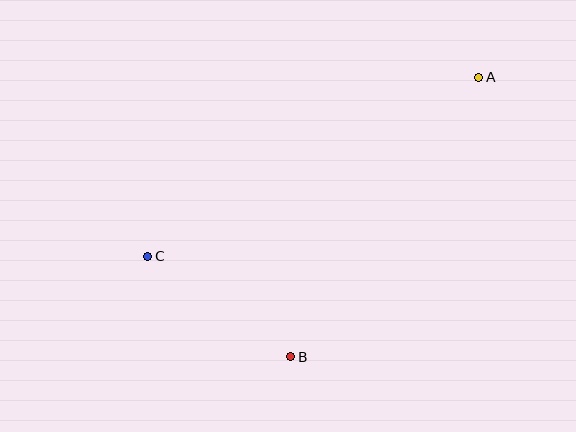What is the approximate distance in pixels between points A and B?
The distance between A and B is approximately 337 pixels.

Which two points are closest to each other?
Points B and C are closest to each other.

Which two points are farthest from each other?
Points A and C are farthest from each other.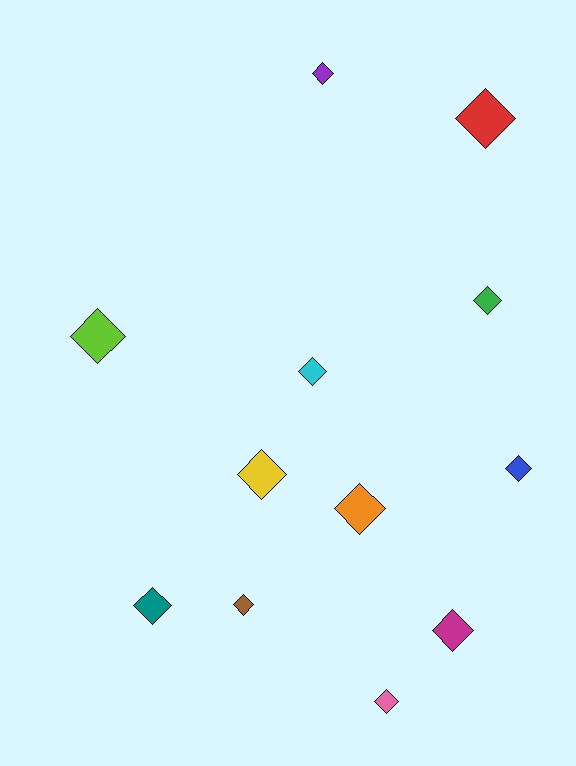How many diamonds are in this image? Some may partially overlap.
There are 12 diamonds.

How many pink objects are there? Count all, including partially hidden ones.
There is 1 pink object.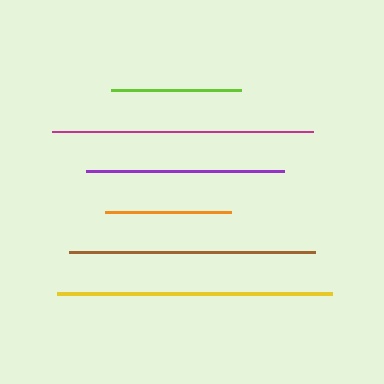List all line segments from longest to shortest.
From longest to shortest: yellow, magenta, brown, purple, lime, orange.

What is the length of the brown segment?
The brown segment is approximately 246 pixels long.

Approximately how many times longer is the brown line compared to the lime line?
The brown line is approximately 1.9 times the length of the lime line.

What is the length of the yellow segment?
The yellow segment is approximately 275 pixels long.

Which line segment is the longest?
The yellow line is the longest at approximately 275 pixels.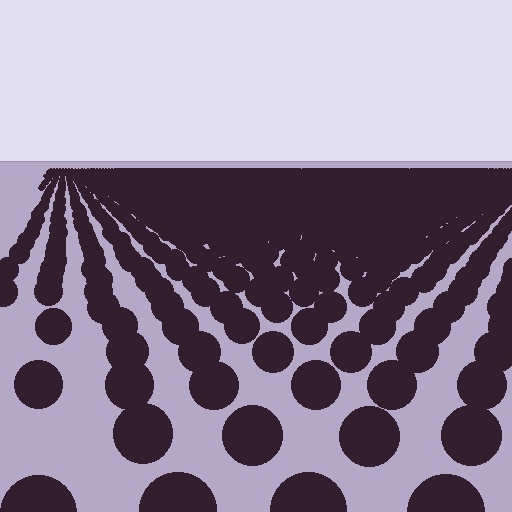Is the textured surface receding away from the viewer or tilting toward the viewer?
The surface is receding away from the viewer. Texture elements get smaller and denser toward the top.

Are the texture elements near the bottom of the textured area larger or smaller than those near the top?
Larger. Near the bottom, elements are closer to the viewer and appear at a bigger on-screen size.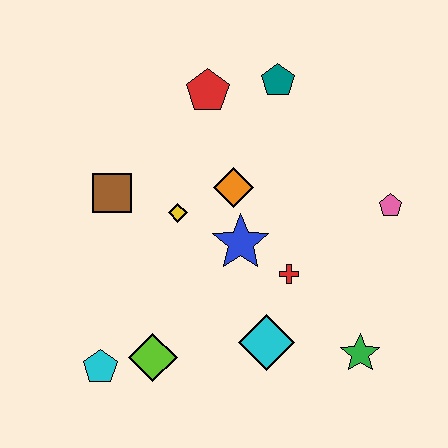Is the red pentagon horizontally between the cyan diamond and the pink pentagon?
No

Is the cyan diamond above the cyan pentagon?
Yes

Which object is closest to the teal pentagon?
The red pentagon is closest to the teal pentagon.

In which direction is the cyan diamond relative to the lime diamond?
The cyan diamond is to the right of the lime diamond.